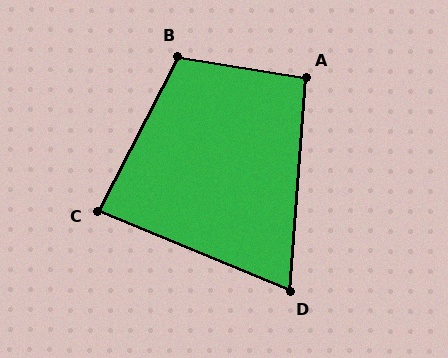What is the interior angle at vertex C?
Approximately 85 degrees (approximately right).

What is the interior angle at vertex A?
Approximately 95 degrees (approximately right).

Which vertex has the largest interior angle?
B, at approximately 108 degrees.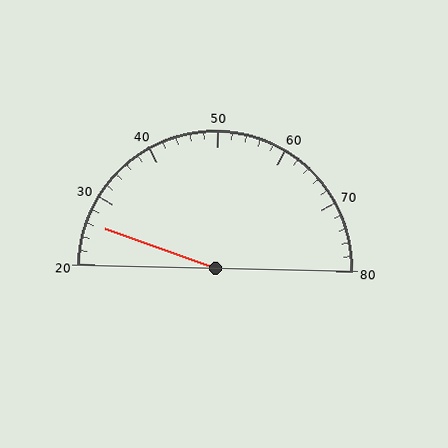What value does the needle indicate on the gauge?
The needle indicates approximately 26.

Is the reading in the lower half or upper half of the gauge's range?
The reading is in the lower half of the range (20 to 80).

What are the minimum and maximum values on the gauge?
The gauge ranges from 20 to 80.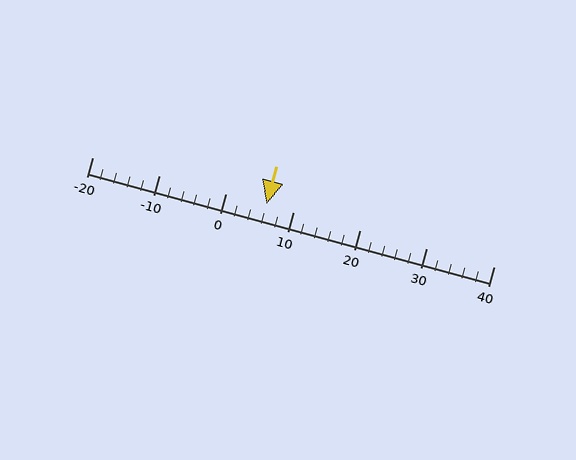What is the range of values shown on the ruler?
The ruler shows values from -20 to 40.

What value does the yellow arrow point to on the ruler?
The yellow arrow points to approximately 6.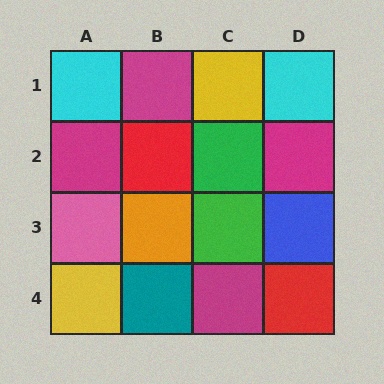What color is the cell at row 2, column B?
Red.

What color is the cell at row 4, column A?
Yellow.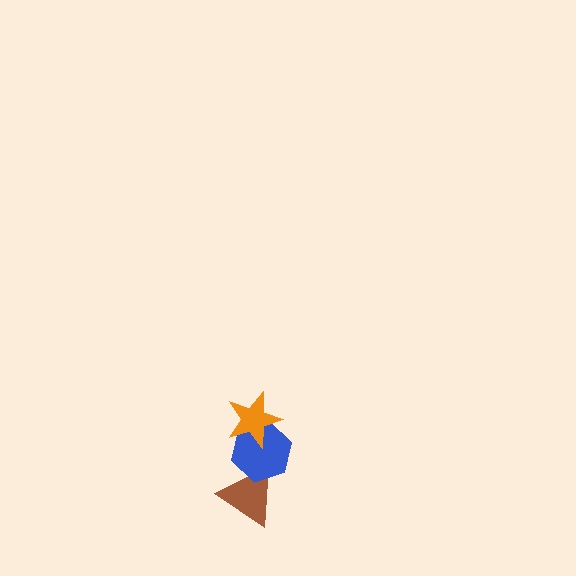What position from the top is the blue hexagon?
The blue hexagon is 2nd from the top.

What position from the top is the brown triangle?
The brown triangle is 3rd from the top.